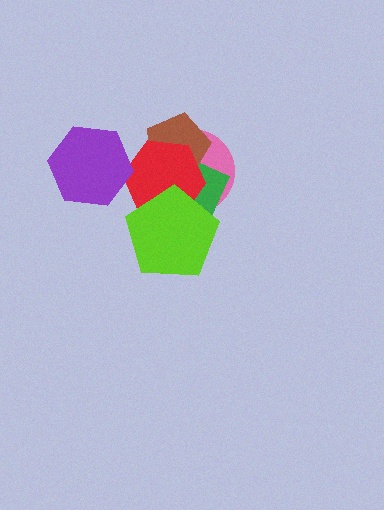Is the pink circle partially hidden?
Yes, it is partially covered by another shape.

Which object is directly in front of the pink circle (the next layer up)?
The green diamond is directly in front of the pink circle.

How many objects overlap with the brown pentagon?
3 objects overlap with the brown pentagon.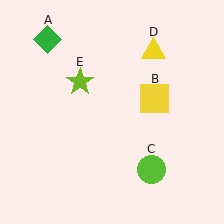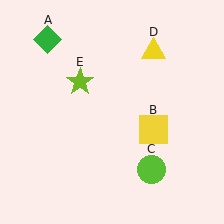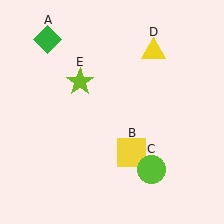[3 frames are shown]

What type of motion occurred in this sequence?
The yellow square (object B) rotated clockwise around the center of the scene.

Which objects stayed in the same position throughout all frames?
Green diamond (object A) and lime circle (object C) and yellow triangle (object D) and lime star (object E) remained stationary.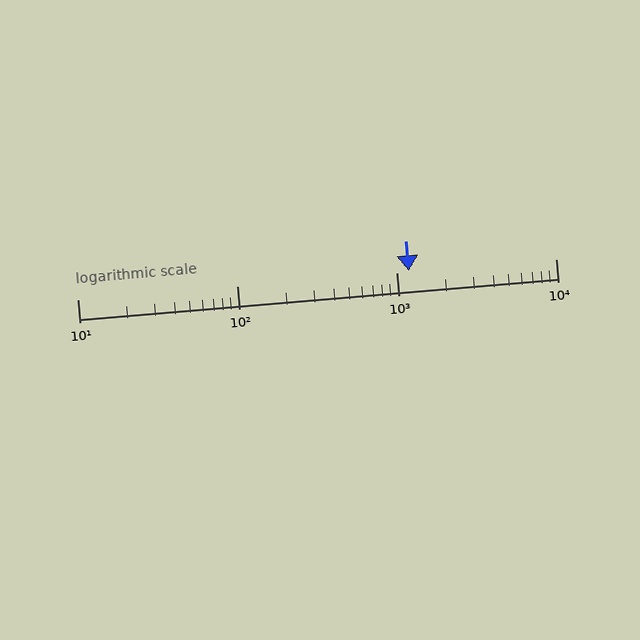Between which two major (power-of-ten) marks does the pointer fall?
The pointer is between 1000 and 10000.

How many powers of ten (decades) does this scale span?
The scale spans 3 decades, from 10 to 10000.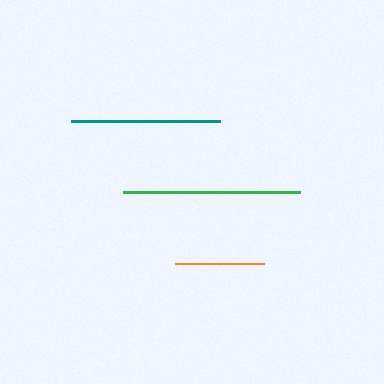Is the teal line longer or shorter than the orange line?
The teal line is longer than the orange line.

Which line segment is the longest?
The green line is the longest at approximately 177 pixels.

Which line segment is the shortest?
The orange line is the shortest at approximately 89 pixels.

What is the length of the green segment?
The green segment is approximately 177 pixels long.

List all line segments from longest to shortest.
From longest to shortest: green, teal, orange.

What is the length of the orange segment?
The orange segment is approximately 89 pixels long.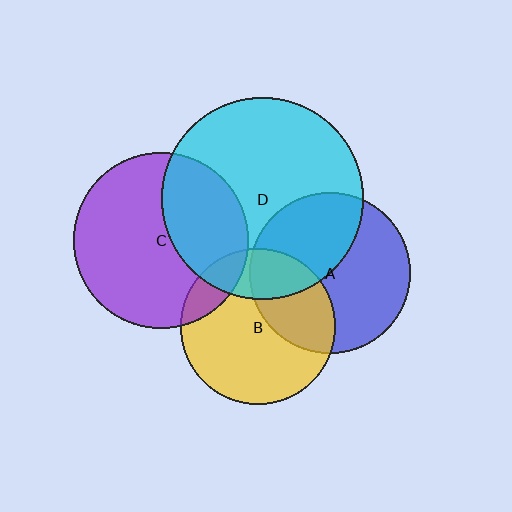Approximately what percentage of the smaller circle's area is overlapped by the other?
Approximately 40%.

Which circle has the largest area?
Circle D (cyan).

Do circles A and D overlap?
Yes.